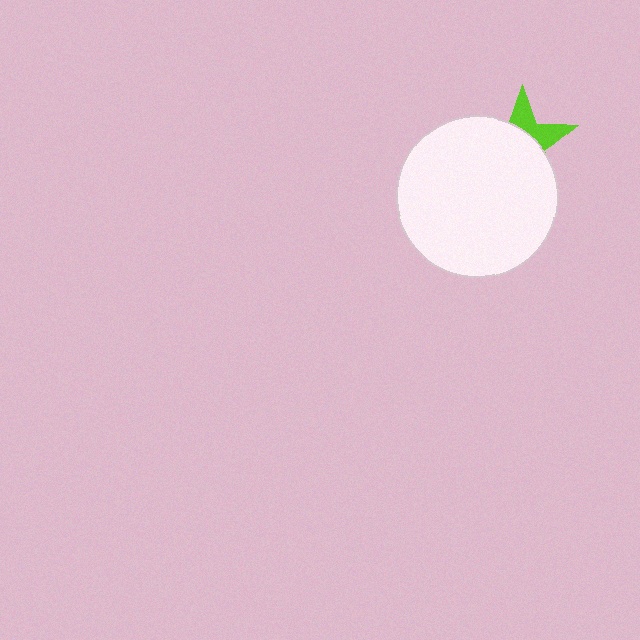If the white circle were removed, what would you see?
You would see the complete lime star.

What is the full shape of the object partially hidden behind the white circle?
The partially hidden object is a lime star.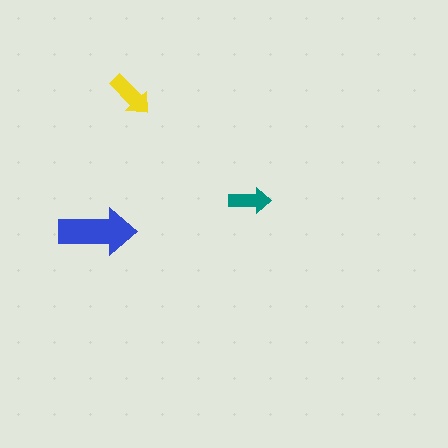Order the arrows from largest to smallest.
the blue one, the yellow one, the teal one.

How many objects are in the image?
There are 3 objects in the image.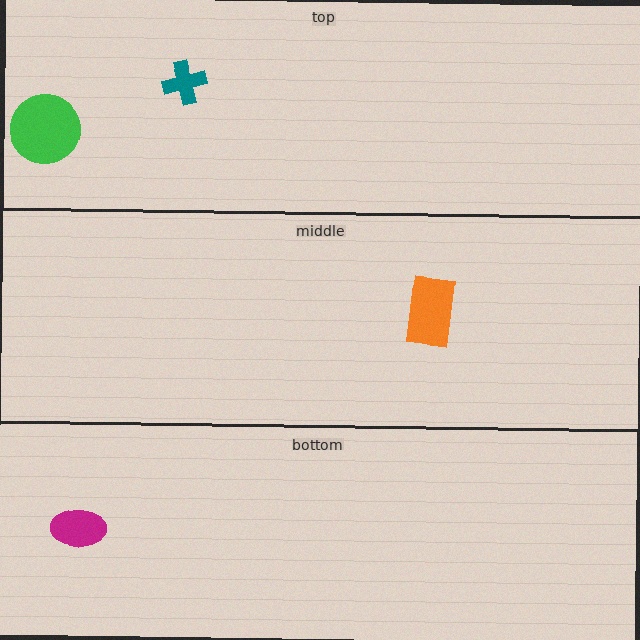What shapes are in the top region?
The teal cross, the green circle.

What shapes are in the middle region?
The orange rectangle.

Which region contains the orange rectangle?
The middle region.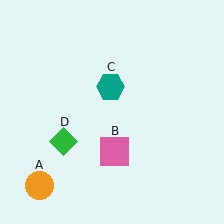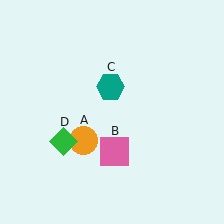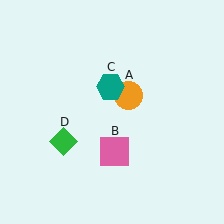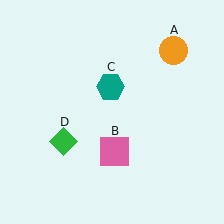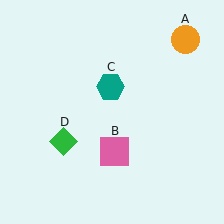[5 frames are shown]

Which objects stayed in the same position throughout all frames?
Pink square (object B) and teal hexagon (object C) and green diamond (object D) remained stationary.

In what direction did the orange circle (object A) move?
The orange circle (object A) moved up and to the right.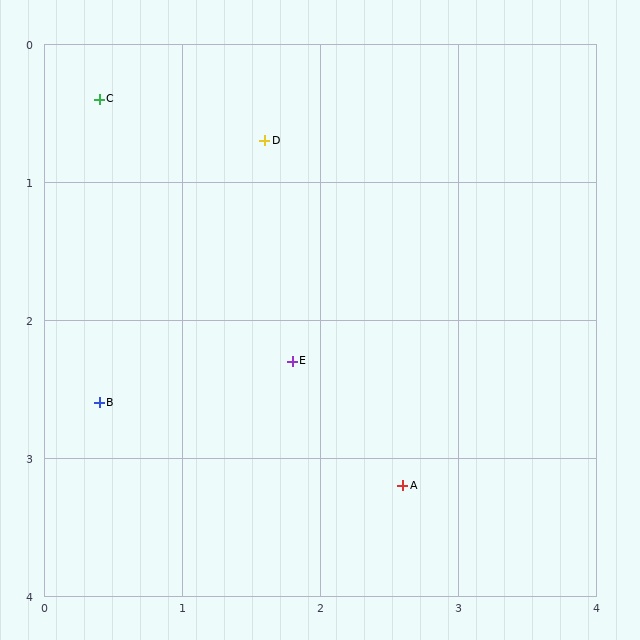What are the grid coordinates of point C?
Point C is at approximately (0.4, 0.4).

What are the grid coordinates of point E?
Point E is at approximately (1.8, 2.3).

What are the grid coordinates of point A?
Point A is at approximately (2.6, 3.2).